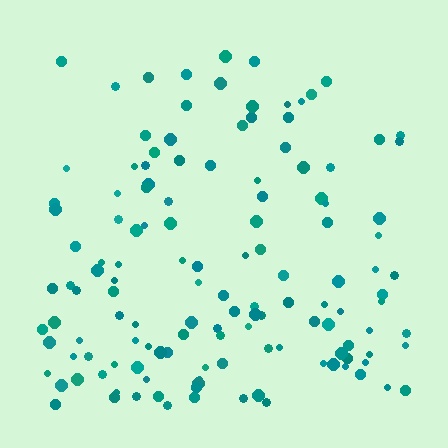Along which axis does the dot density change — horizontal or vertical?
Vertical.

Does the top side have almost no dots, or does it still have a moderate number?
Still a moderate number, just noticeably fewer than the bottom.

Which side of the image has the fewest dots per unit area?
The top.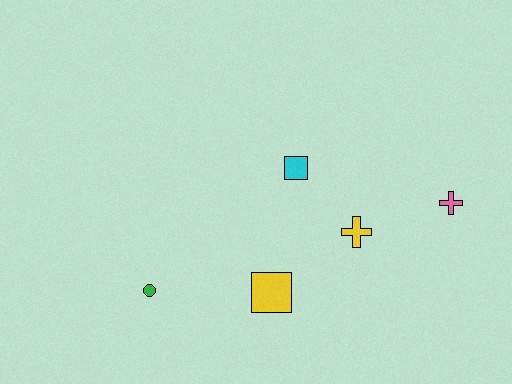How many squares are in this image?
There are 2 squares.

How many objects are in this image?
There are 5 objects.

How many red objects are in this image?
There are no red objects.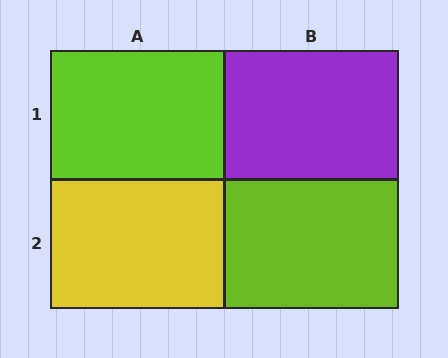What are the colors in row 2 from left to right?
Yellow, lime.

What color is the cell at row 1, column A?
Lime.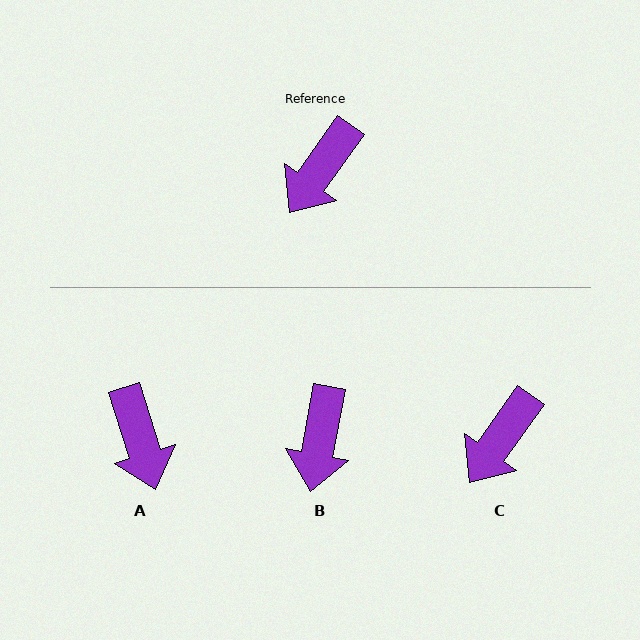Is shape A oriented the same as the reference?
No, it is off by about 52 degrees.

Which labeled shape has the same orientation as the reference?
C.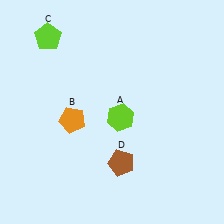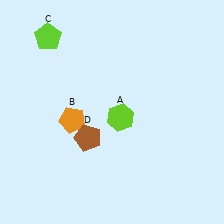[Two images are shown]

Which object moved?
The brown pentagon (D) moved left.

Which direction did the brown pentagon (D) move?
The brown pentagon (D) moved left.